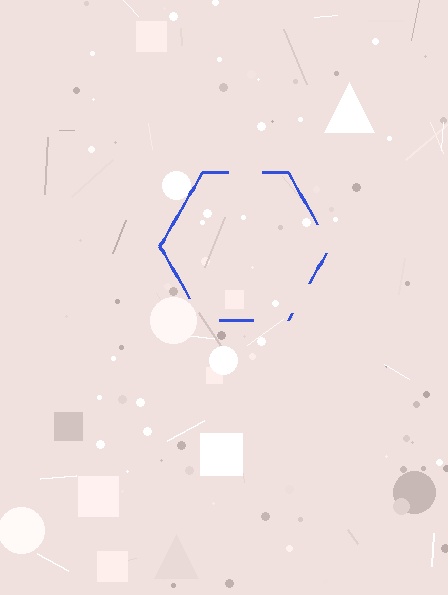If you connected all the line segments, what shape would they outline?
They would outline a hexagon.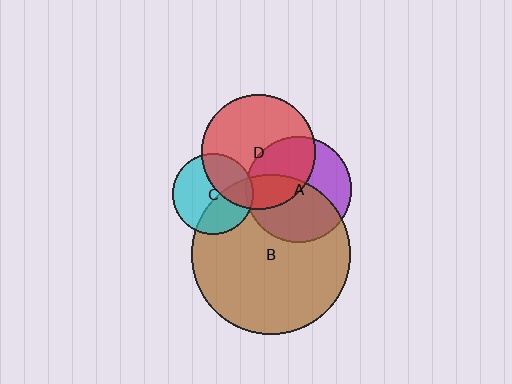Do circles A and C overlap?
Yes.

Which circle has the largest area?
Circle B (brown).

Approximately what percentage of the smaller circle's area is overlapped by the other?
Approximately 5%.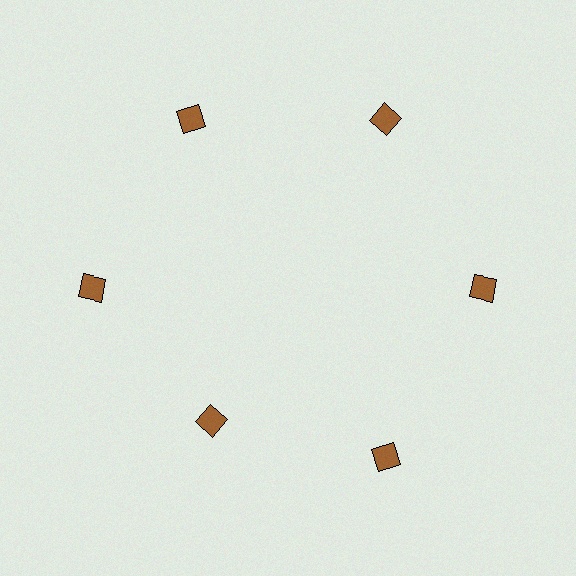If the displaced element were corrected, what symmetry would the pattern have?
It would have 6-fold rotational symmetry — the pattern would map onto itself every 60 degrees.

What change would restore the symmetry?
The symmetry would be restored by moving it outward, back onto the ring so that all 6 squares sit at equal angles and equal distance from the center.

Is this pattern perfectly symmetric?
No. The 6 brown squares are arranged in a ring, but one element near the 7 o'clock position is pulled inward toward the center, breaking the 6-fold rotational symmetry.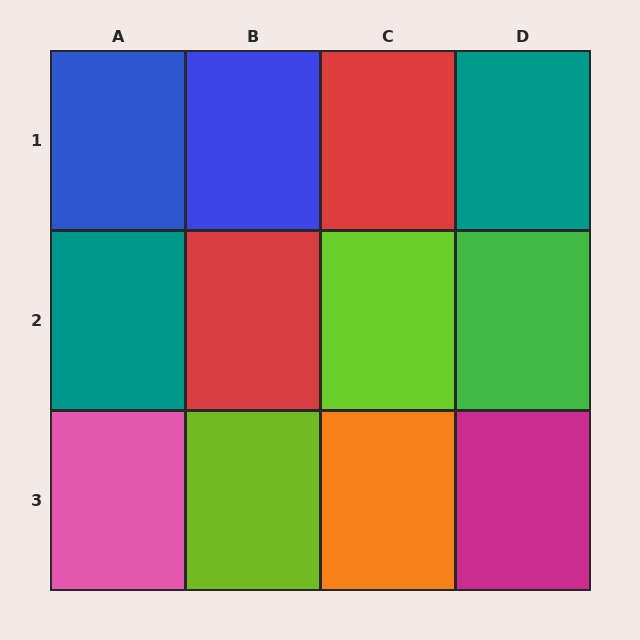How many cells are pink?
1 cell is pink.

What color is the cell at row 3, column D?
Magenta.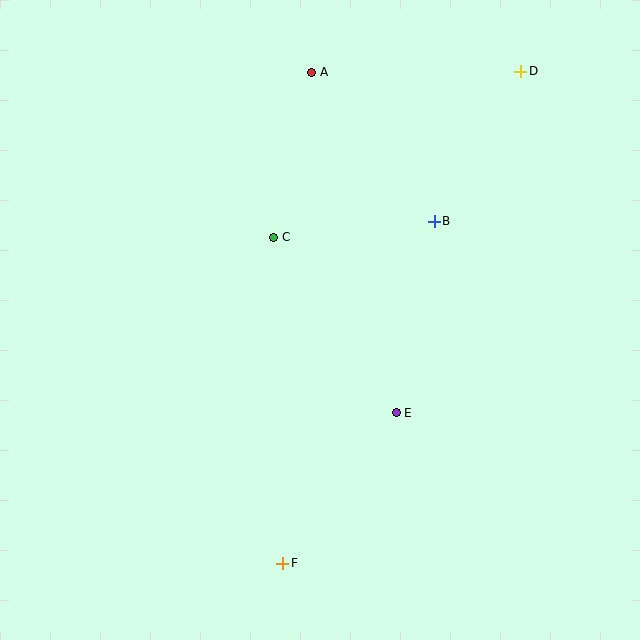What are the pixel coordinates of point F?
Point F is at (283, 563).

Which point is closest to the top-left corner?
Point A is closest to the top-left corner.